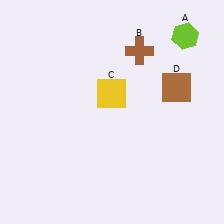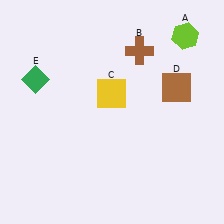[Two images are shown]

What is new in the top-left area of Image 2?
A green diamond (E) was added in the top-left area of Image 2.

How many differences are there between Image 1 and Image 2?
There is 1 difference between the two images.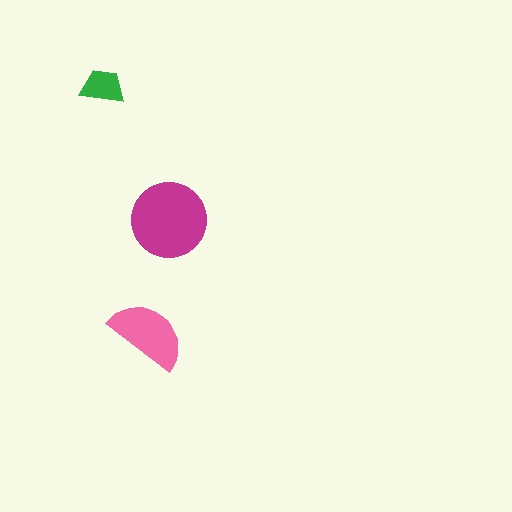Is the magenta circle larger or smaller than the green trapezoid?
Larger.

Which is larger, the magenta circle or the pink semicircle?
The magenta circle.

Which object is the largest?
The magenta circle.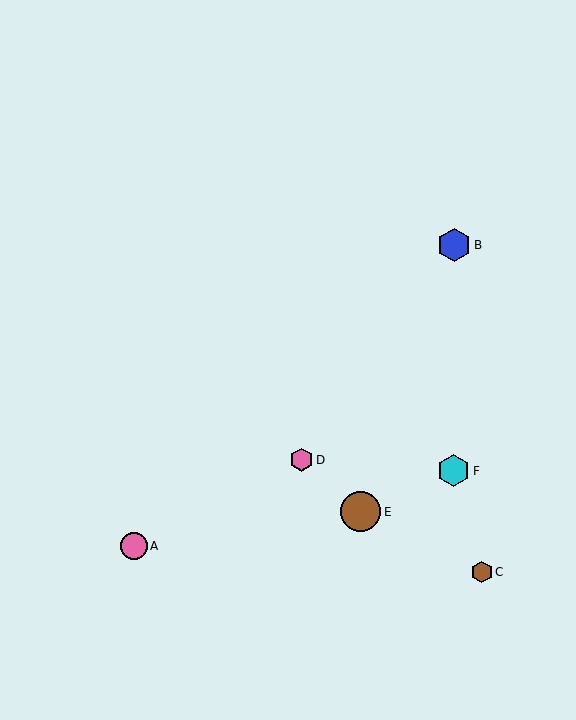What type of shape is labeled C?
Shape C is a brown hexagon.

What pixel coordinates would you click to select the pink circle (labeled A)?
Click at (134, 546) to select the pink circle A.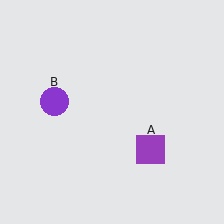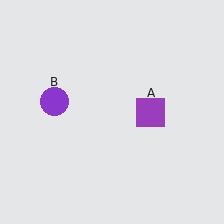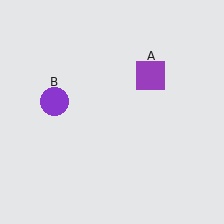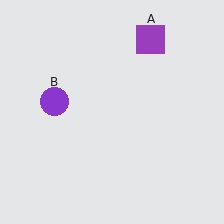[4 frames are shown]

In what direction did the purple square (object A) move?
The purple square (object A) moved up.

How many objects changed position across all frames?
1 object changed position: purple square (object A).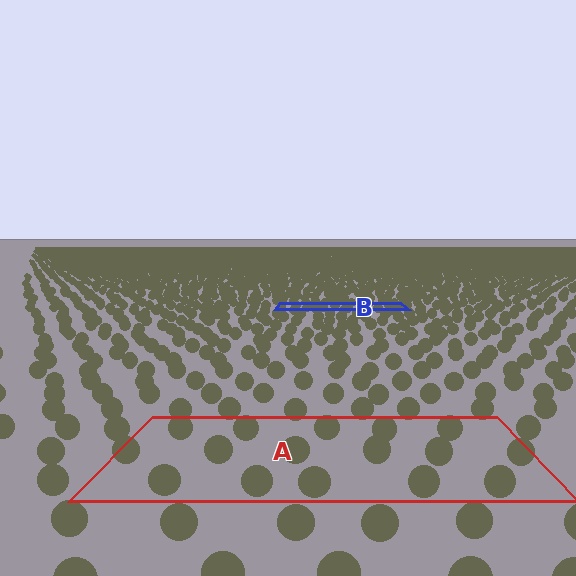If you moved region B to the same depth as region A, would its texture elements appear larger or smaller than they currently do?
They would appear larger. At a closer depth, the same texture elements are projected at a bigger on-screen size.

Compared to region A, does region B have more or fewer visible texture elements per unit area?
Region B has more texture elements per unit area — they are packed more densely because it is farther away.